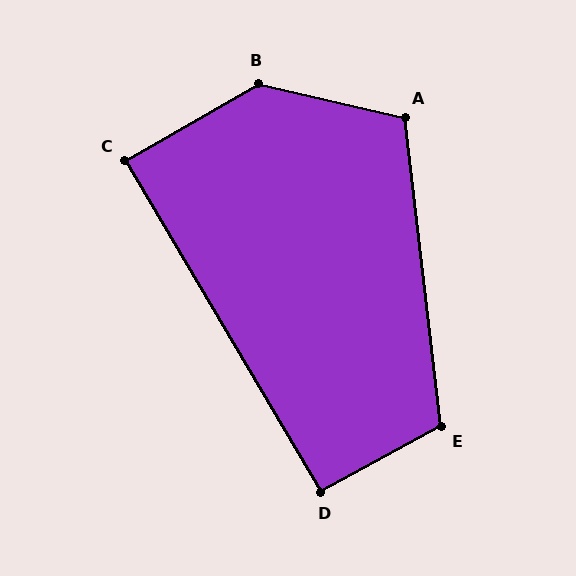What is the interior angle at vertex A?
Approximately 110 degrees (obtuse).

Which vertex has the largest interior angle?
B, at approximately 137 degrees.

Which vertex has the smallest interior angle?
C, at approximately 90 degrees.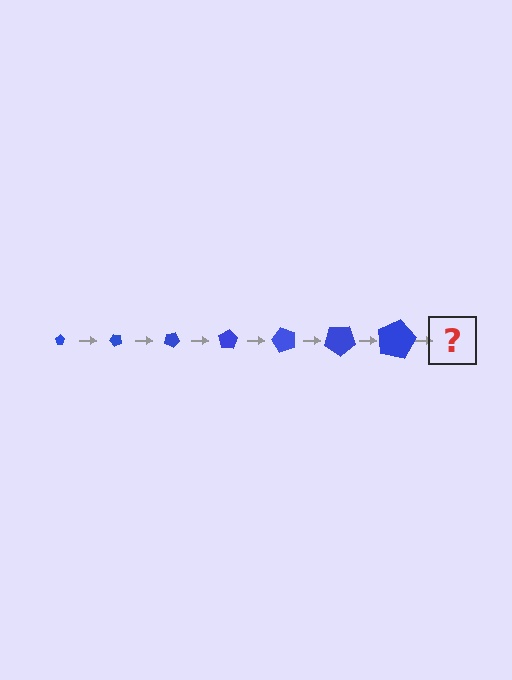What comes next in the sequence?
The next element should be a pentagon, larger than the previous one and rotated 350 degrees from the start.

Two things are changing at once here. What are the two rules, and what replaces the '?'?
The two rules are that the pentagon grows larger each step and it rotates 50 degrees each step. The '?' should be a pentagon, larger than the previous one and rotated 350 degrees from the start.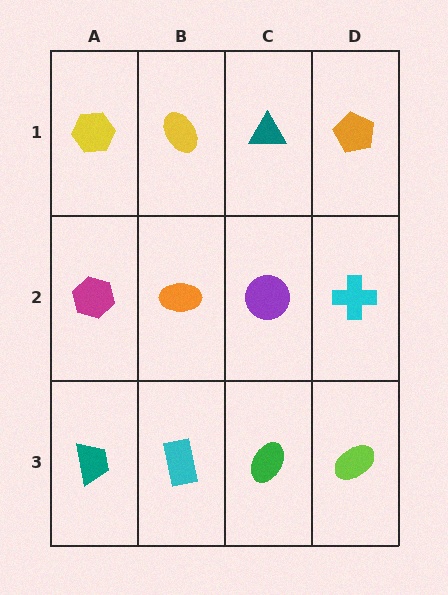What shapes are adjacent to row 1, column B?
An orange ellipse (row 2, column B), a yellow hexagon (row 1, column A), a teal triangle (row 1, column C).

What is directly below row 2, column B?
A cyan rectangle.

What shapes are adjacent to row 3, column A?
A magenta hexagon (row 2, column A), a cyan rectangle (row 3, column B).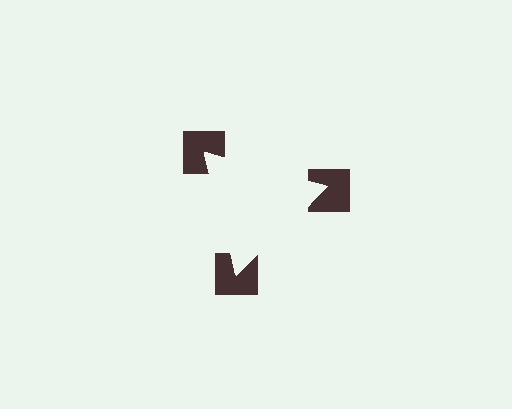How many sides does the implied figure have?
3 sides.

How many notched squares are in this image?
There are 3 — one at each vertex of the illusory triangle.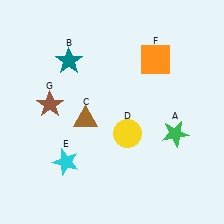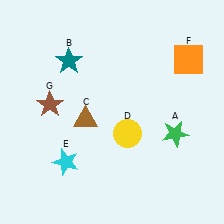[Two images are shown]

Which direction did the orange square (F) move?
The orange square (F) moved right.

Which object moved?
The orange square (F) moved right.